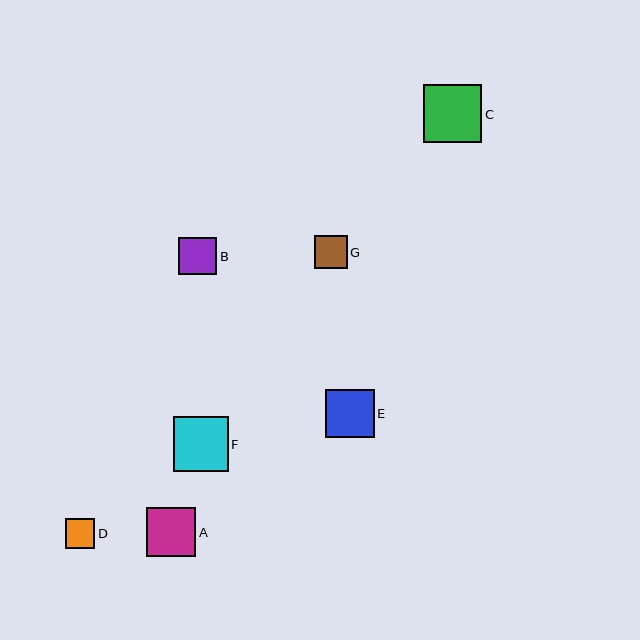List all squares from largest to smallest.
From largest to smallest: C, F, A, E, B, G, D.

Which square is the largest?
Square C is the largest with a size of approximately 58 pixels.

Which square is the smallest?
Square D is the smallest with a size of approximately 30 pixels.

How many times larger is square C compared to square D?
Square C is approximately 2.0 times the size of square D.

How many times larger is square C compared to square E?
Square C is approximately 1.2 times the size of square E.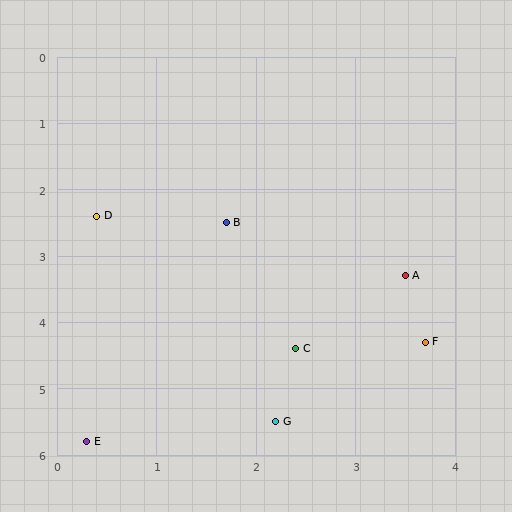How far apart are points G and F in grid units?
Points G and F are about 1.9 grid units apart.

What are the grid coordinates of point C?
Point C is at approximately (2.4, 4.4).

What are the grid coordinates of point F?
Point F is at approximately (3.7, 4.3).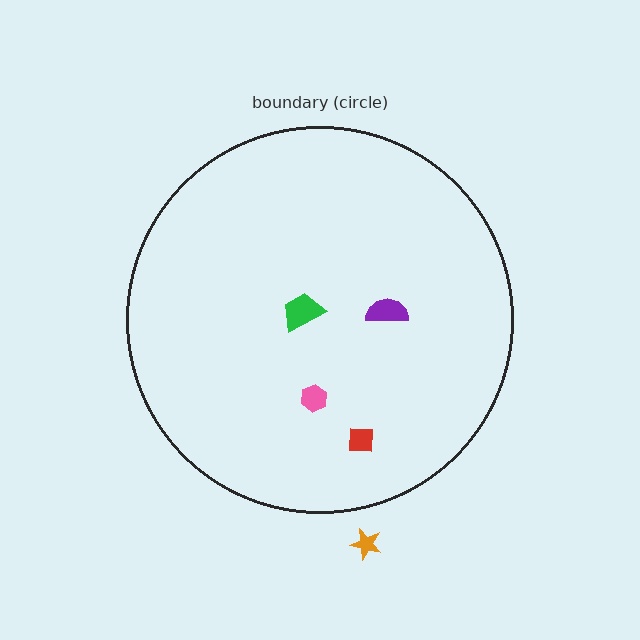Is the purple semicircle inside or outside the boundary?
Inside.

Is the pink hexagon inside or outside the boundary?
Inside.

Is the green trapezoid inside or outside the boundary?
Inside.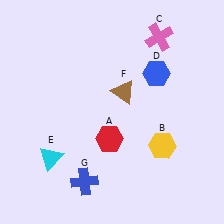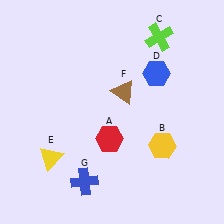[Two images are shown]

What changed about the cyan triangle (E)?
In Image 1, E is cyan. In Image 2, it changed to yellow.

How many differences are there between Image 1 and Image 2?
There are 2 differences between the two images.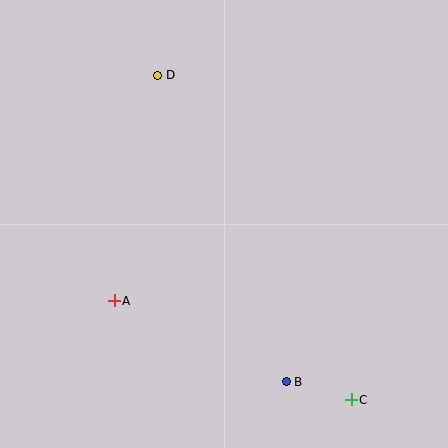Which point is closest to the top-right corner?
Point D is closest to the top-right corner.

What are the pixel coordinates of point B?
Point B is at (286, 382).